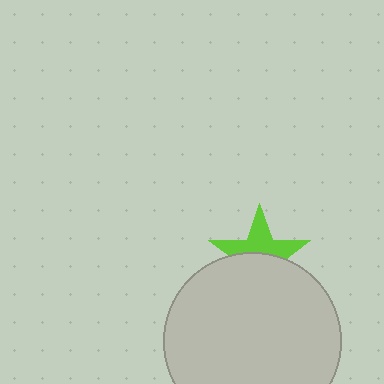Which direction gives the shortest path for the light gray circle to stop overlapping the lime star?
Moving down gives the shortest separation.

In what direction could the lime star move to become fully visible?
The lime star could move up. That would shift it out from behind the light gray circle entirely.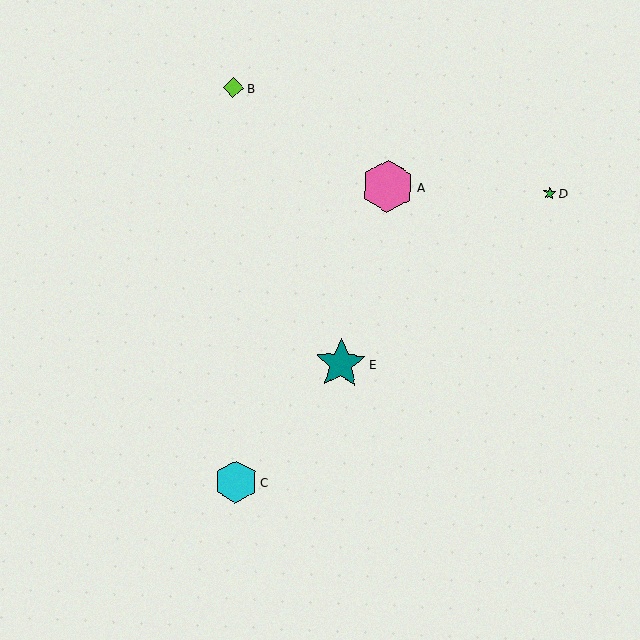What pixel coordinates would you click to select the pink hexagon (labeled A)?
Click at (388, 187) to select the pink hexagon A.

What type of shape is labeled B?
Shape B is a lime diamond.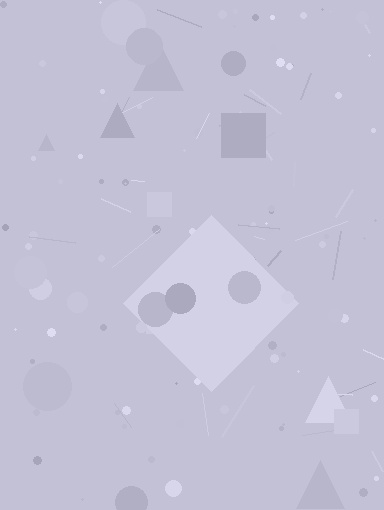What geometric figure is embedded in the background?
A diamond is embedded in the background.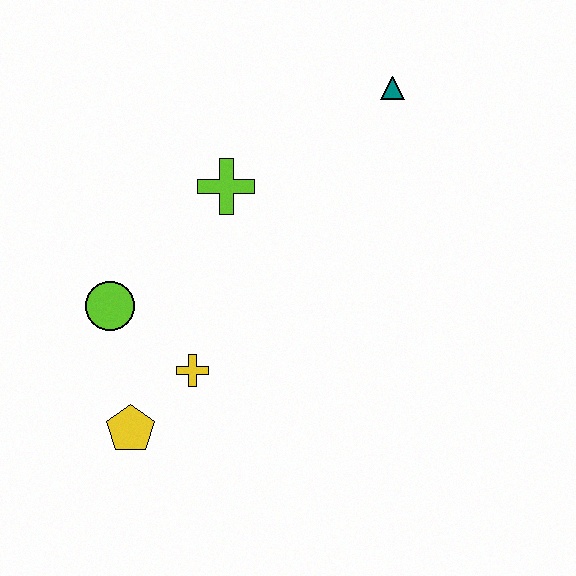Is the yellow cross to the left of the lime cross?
Yes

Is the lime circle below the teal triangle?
Yes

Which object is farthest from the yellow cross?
The teal triangle is farthest from the yellow cross.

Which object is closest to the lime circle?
The yellow cross is closest to the lime circle.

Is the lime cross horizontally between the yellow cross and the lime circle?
No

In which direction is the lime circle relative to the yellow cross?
The lime circle is to the left of the yellow cross.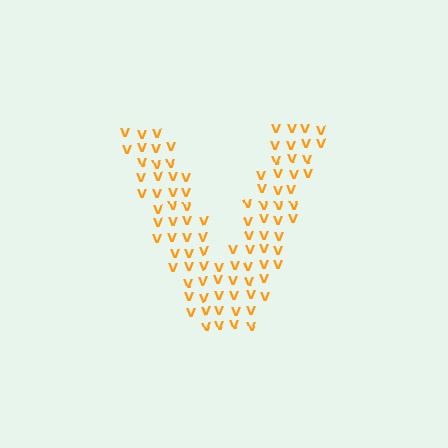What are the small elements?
The small elements are letter V's.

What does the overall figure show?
The overall figure shows the letter V.